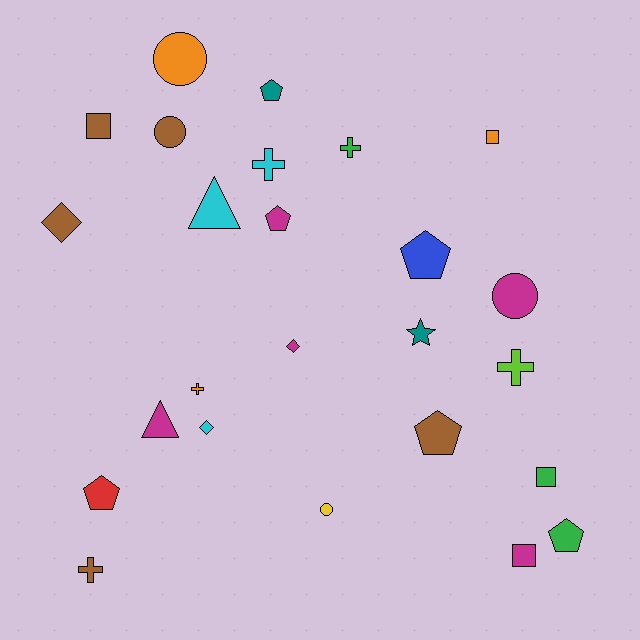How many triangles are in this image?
There are 2 triangles.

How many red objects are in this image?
There is 1 red object.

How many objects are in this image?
There are 25 objects.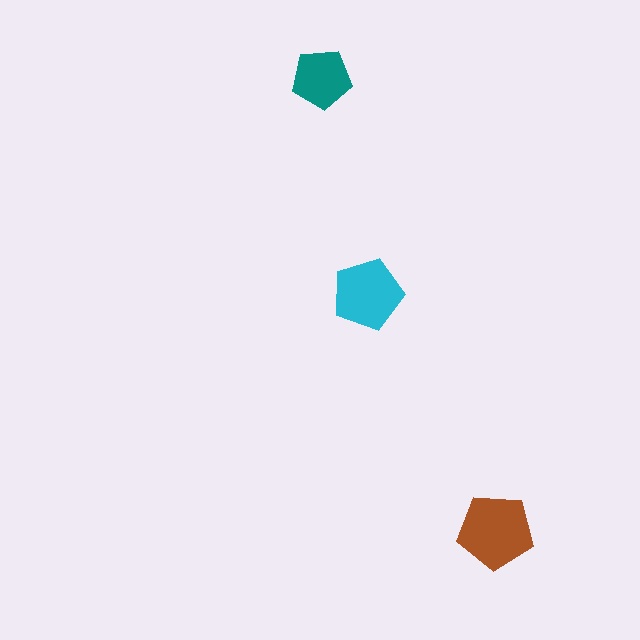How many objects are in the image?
There are 3 objects in the image.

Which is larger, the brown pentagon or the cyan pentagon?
The brown one.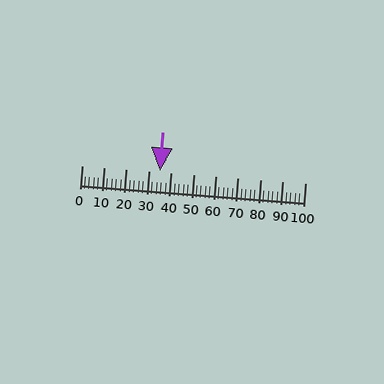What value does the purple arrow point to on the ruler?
The purple arrow points to approximately 35.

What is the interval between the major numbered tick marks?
The major tick marks are spaced 10 units apart.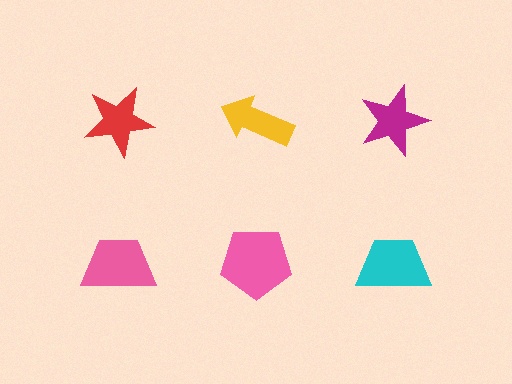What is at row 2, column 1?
A pink trapezoid.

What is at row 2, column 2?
A pink pentagon.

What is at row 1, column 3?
A magenta star.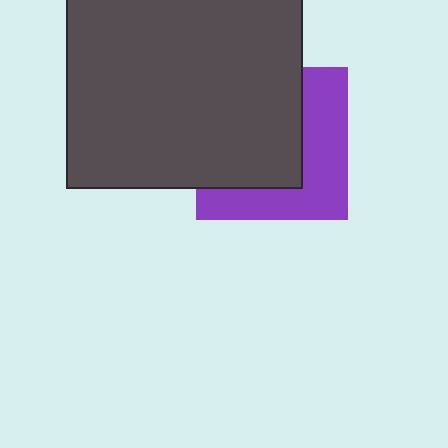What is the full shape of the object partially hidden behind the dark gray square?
The partially hidden object is a purple square.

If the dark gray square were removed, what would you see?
You would see the complete purple square.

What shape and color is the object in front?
The object in front is a dark gray square.